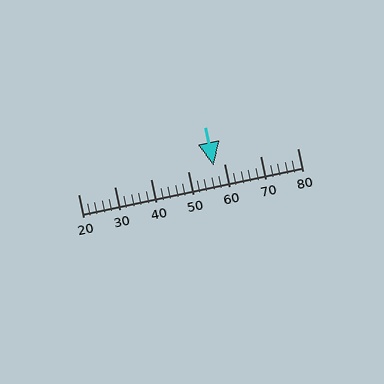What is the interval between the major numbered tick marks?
The major tick marks are spaced 10 units apart.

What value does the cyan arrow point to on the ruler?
The cyan arrow points to approximately 57.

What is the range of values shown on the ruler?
The ruler shows values from 20 to 80.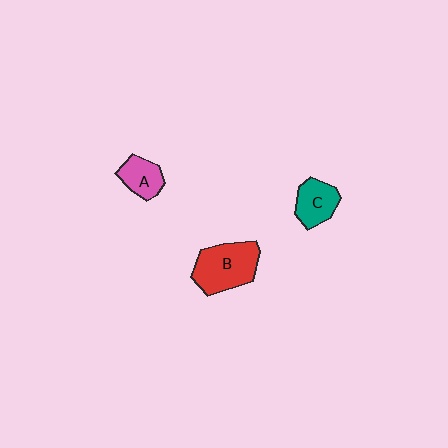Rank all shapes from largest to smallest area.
From largest to smallest: B (red), C (teal), A (pink).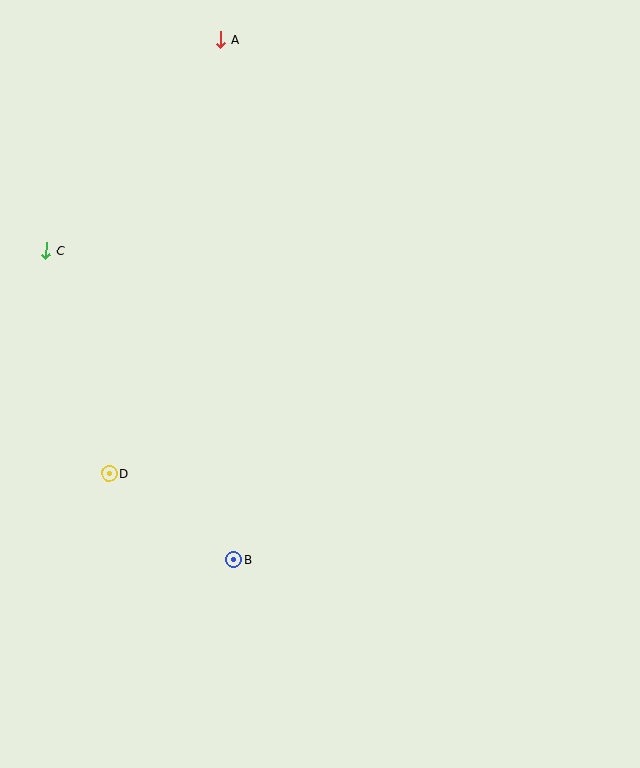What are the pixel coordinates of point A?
Point A is at (221, 40).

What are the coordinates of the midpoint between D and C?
The midpoint between D and C is at (78, 362).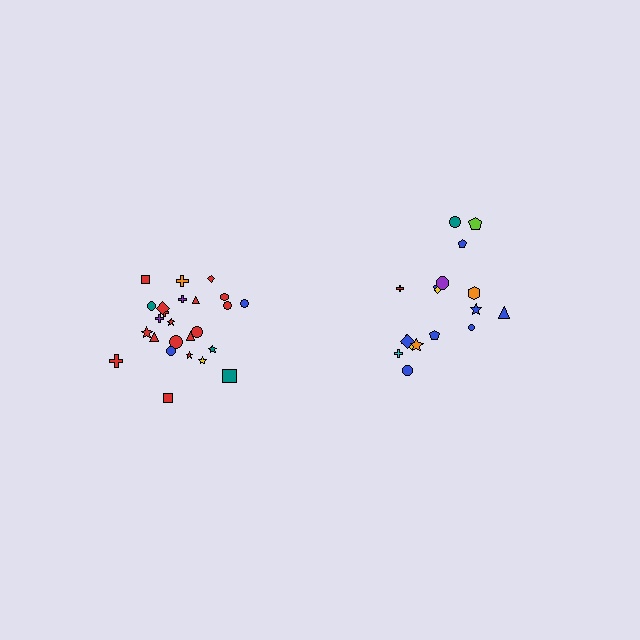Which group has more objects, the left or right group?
The left group.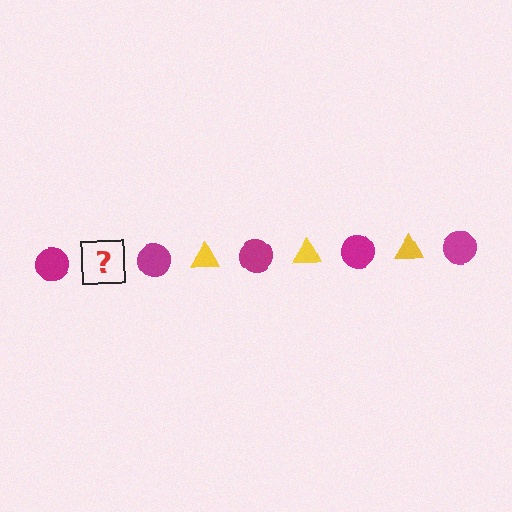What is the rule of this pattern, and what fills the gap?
The rule is that the pattern alternates between magenta circle and yellow triangle. The gap should be filled with a yellow triangle.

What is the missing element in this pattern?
The missing element is a yellow triangle.